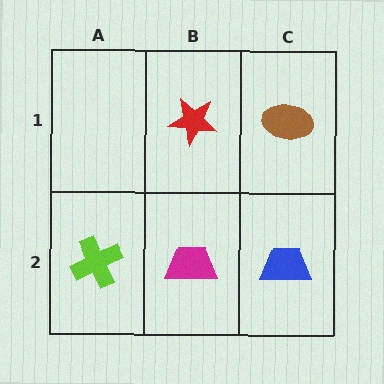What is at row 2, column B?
A magenta trapezoid.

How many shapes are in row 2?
3 shapes.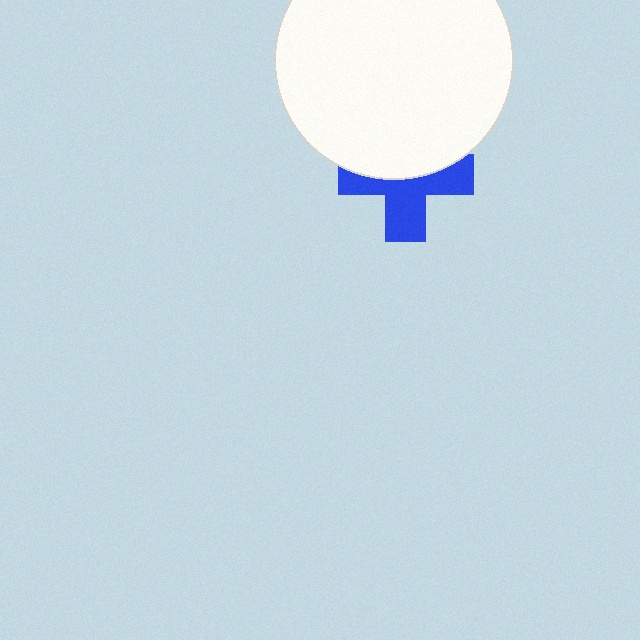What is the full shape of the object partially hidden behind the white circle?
The partially hidden object is a blue cross.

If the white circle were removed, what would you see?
You would see the complete blue cross.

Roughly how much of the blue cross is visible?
About half of it is visible (roughly 53%).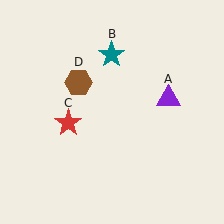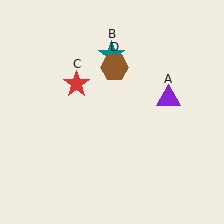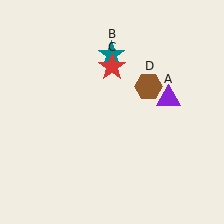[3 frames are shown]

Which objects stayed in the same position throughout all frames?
Purple triangle (object A) and teal star (object B) remained stationary.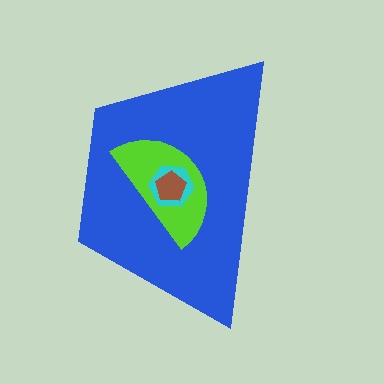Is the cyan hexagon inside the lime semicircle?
Yes.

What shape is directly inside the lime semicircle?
The cyan hexagon.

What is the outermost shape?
The blue trapezoid.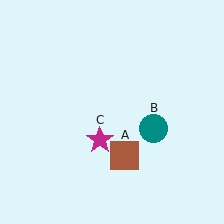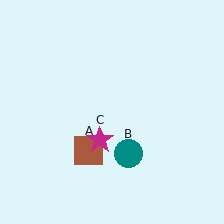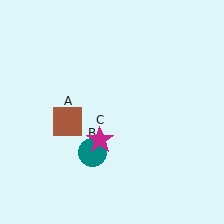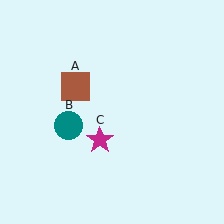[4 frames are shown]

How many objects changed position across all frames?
2 objects changed position: brown square (object A), teal circle (object B).